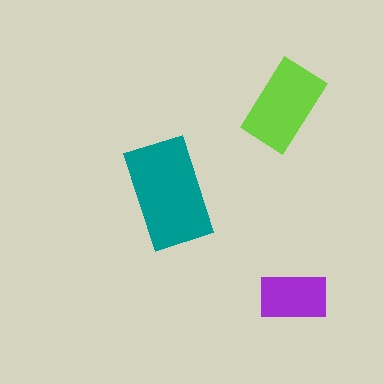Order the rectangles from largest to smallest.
the teal one, the lime one, the purple one.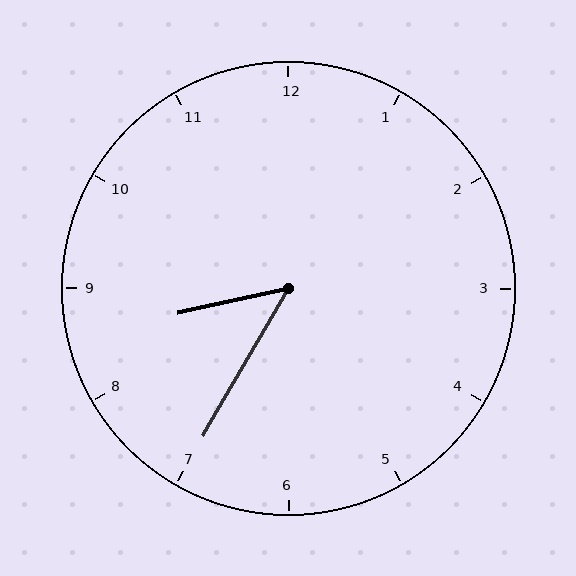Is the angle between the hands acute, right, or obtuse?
It is acute.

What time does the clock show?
8:35.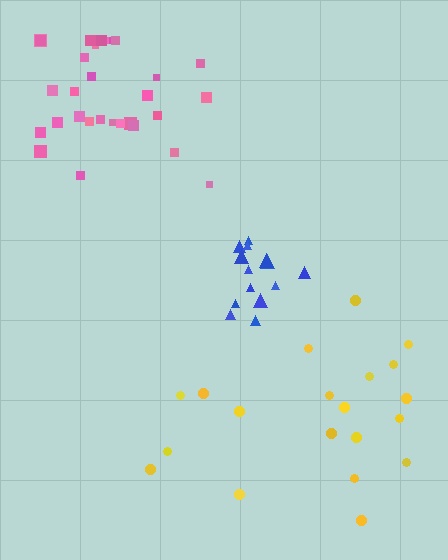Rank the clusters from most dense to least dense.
blue, pink, yellow.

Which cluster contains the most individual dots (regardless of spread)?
Pink (31).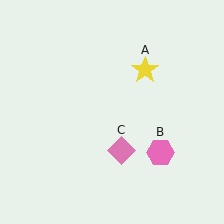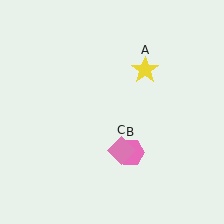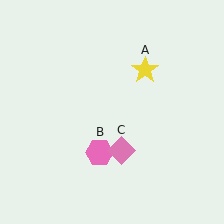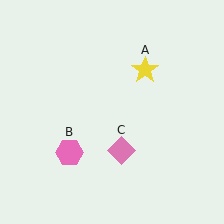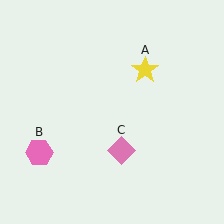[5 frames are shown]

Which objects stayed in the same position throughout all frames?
Yellow star (object A) and pink diamond (object C) remained stationary.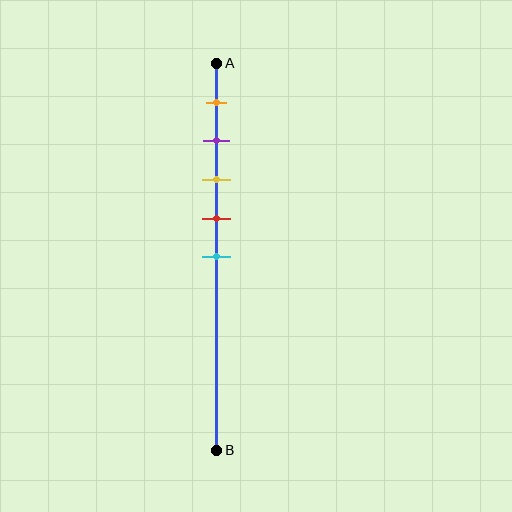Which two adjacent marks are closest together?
The purple and yellow marks are the closest adjacent pair.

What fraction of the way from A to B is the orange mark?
The orange mark is approximately 10% (0.1) of the way from A to B.